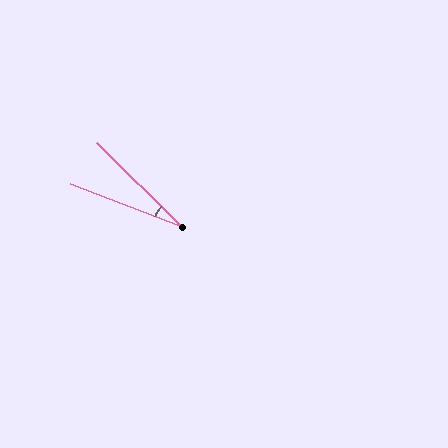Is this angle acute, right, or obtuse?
It is acute.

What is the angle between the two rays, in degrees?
Approximately 24 degrees.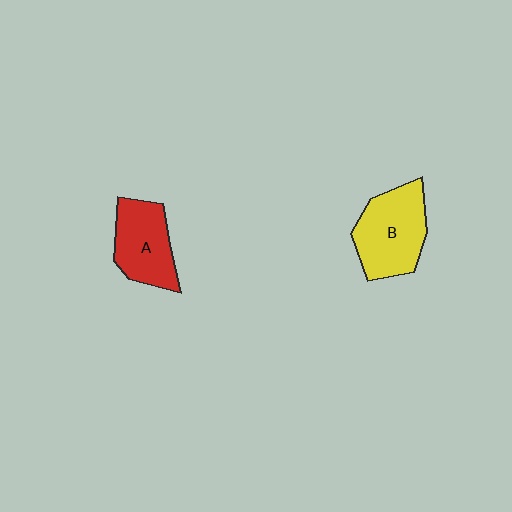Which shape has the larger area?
Shape B (yellow).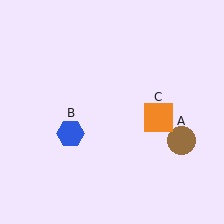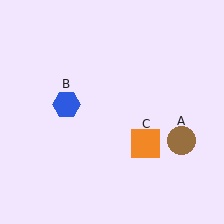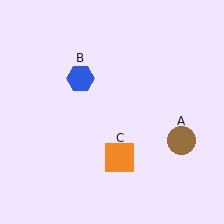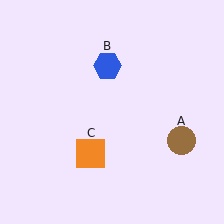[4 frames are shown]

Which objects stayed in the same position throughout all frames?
Brown circle (object A) remained stationary.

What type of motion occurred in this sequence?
The blue hexagon (object B), orange square (object C) rotated clockwise around the center of the scene.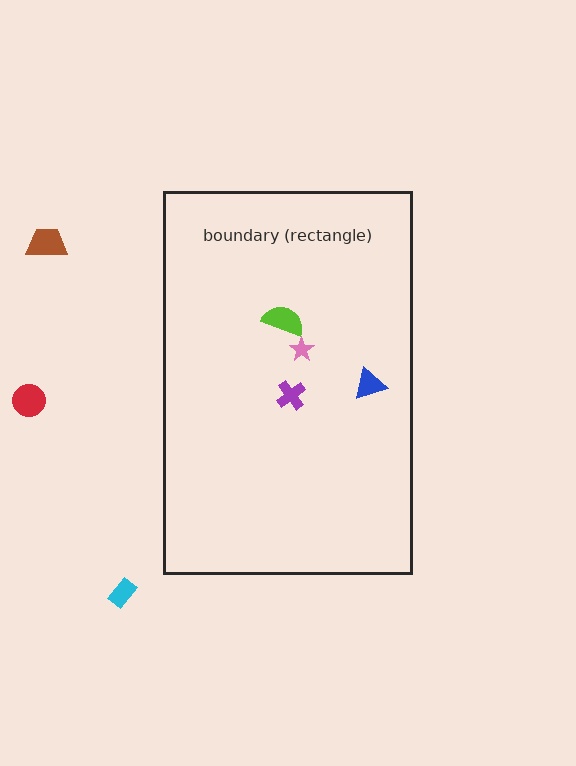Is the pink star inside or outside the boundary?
Inside.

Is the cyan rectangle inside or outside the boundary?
Outside.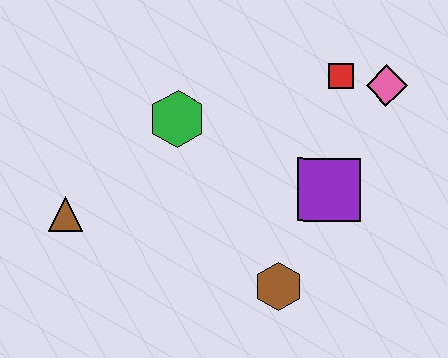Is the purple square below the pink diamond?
Yes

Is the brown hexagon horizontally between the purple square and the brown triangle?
Yes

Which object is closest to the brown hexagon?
The purple square is closest to the brown hexagon.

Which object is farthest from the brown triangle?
The pink diamond is farthest from the brown triangle.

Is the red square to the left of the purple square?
No